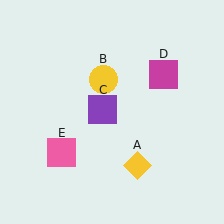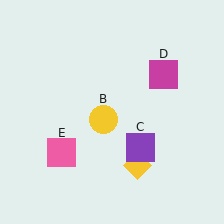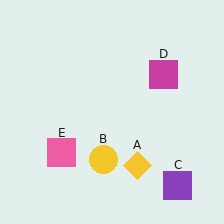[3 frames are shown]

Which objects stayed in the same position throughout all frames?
Yellow diamond (object A) and magenta square (object D) and pink square (object E) remained stationary.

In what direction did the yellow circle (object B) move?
The yellow circle (object B) moved down.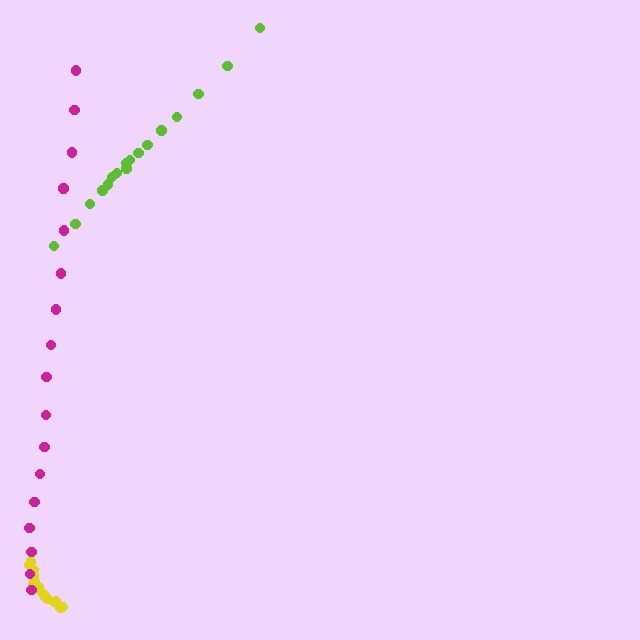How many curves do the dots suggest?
There are 3 distinct paths.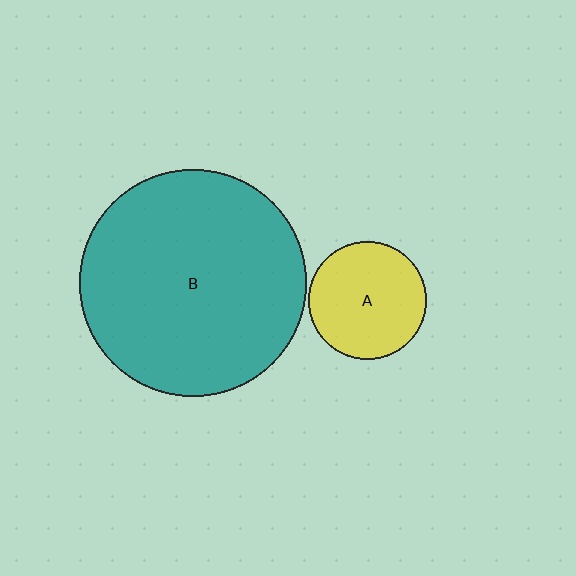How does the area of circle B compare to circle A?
Approximately 3.8 times.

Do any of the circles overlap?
No, none of the circles overlap.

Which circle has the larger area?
Circle B (teal).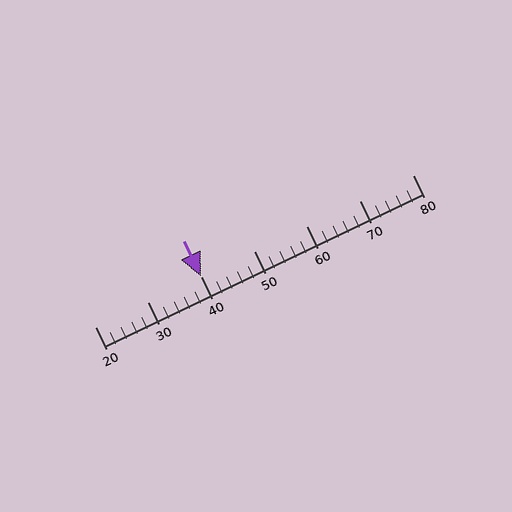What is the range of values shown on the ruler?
The ruler shows values from 20 to 80.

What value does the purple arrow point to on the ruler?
The purple arrow points to approximately 40.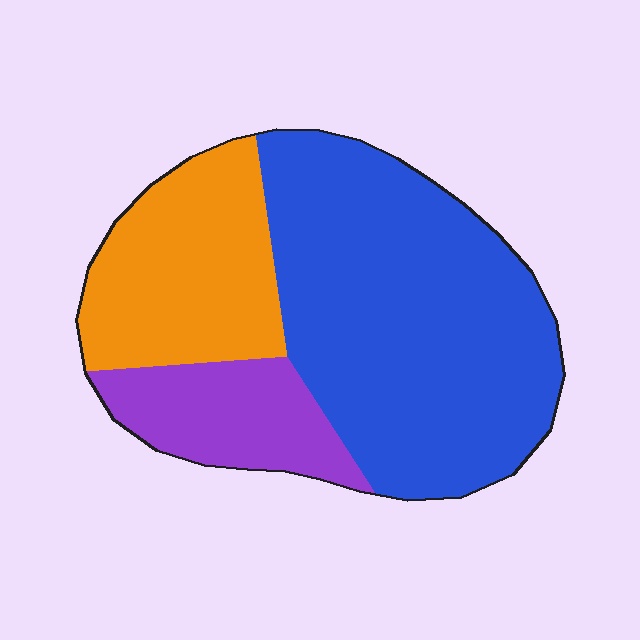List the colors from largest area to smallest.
From largest to smallest: blue, orange, purple.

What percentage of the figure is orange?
Orange takes up between a quarter and a half of the figure.